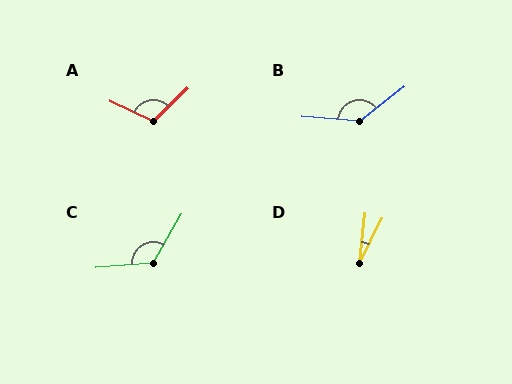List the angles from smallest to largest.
D (19°), A (110°), C (124°), B (137°).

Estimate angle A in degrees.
Approximately 110 degrees.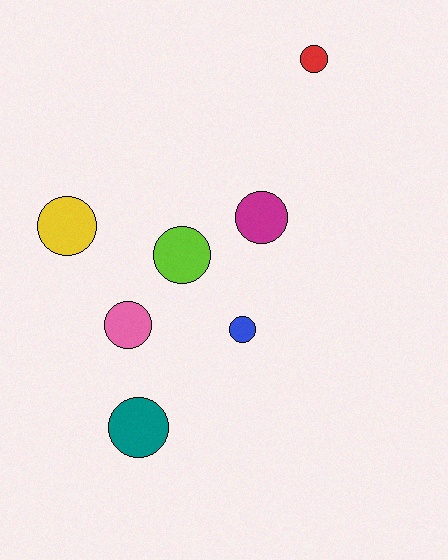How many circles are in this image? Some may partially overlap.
There are 7 circles.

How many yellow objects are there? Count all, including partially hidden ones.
There is 1 yellow object.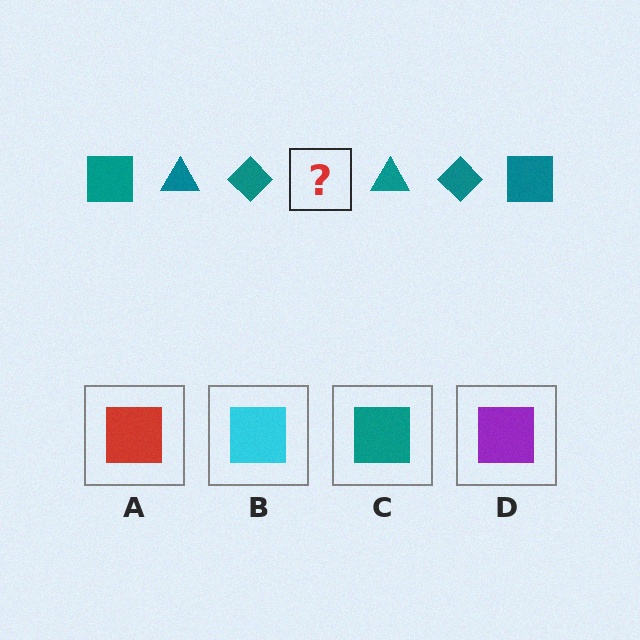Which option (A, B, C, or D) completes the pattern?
C.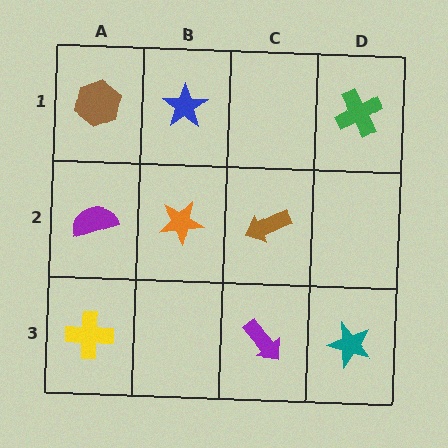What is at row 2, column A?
A purple semicircle.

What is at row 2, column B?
An orange star.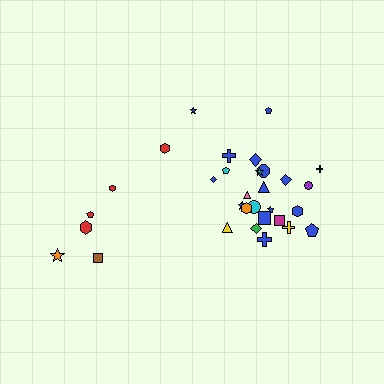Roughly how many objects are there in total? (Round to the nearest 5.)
Roughly 30 objects in total.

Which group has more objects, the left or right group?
The right group.